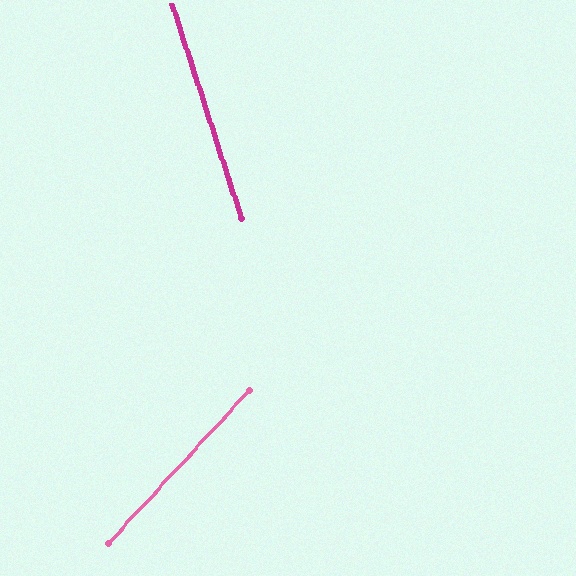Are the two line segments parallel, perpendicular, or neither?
Neither parallel nor perpendicular — they differ by about 61°.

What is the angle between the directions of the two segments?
Approximately 61 degrees.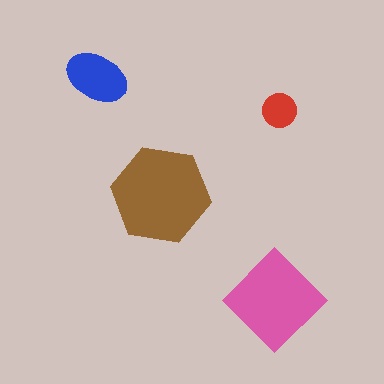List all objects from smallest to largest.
The red circle, the blue ellipse, the pink diamond, the brown hexagon.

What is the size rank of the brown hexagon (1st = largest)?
1st.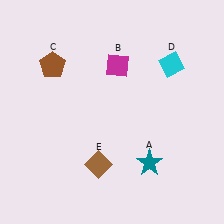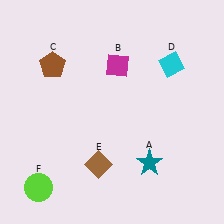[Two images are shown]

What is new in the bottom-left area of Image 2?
A lime circle (F) was added in the bottom-left area of Image 2.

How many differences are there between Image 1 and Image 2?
There is 1 difference between the two images.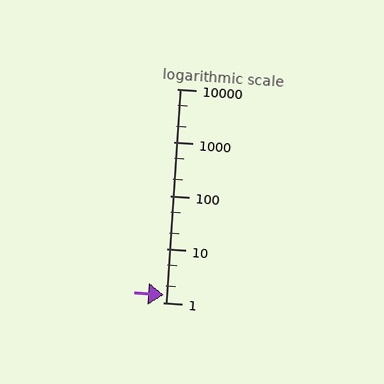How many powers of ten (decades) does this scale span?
The scale spans 4 decades, from 1 to 10000.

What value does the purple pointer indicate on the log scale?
The pointer indicates approximately 1.4.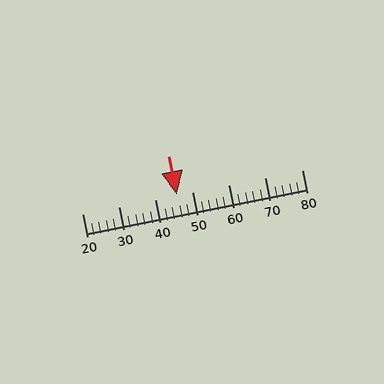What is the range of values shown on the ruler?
The ruler shows values from 20 to 80.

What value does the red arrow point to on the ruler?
The red arrow points to approximately 46.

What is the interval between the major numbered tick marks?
The major tick marks are spaced 10 units apart.